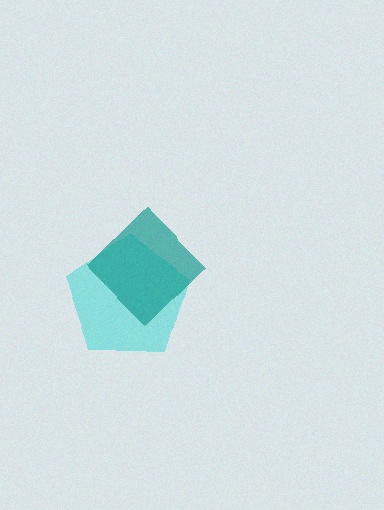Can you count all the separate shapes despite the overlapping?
Yes, there are 2 separate shapes.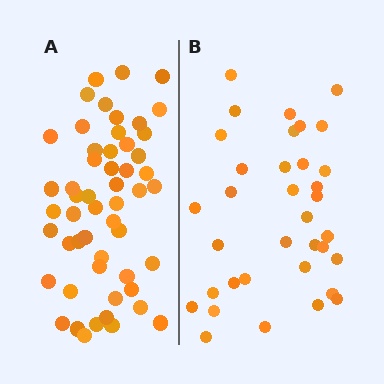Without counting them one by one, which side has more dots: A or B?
Region A (the left region) has more dots.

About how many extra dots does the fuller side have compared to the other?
Region A has approximately 20 more dots than region B.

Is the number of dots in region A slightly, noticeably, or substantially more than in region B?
Region A has substantially more. The ratio is roughly 1.5 to 1.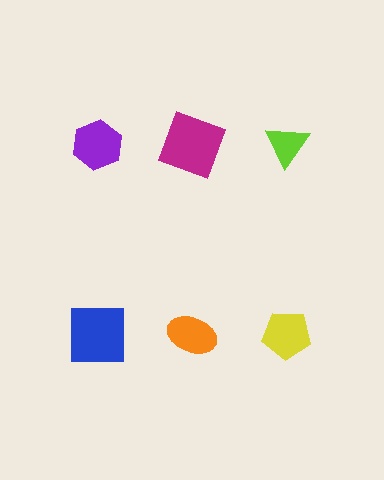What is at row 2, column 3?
A yellow pentagon.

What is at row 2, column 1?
A blue square.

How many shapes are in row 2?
3 shapes.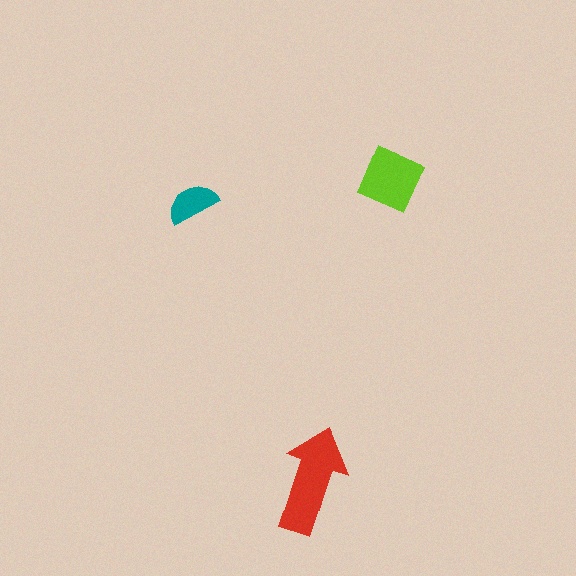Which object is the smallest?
The teal semicircle.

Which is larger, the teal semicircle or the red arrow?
The red arrow.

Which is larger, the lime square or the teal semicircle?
The lime square.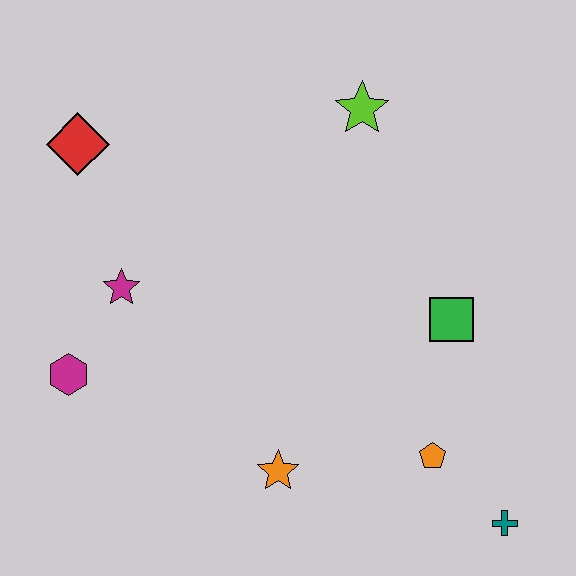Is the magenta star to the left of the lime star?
Yes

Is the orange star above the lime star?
No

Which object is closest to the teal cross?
The orange pentagon is closest to the teal cross.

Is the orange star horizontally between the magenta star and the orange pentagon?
Yes